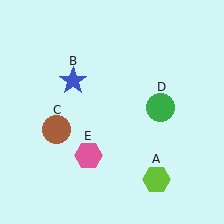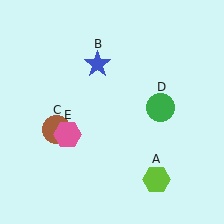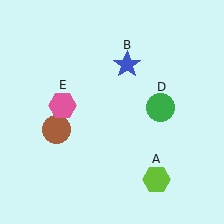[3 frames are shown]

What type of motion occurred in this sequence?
The blue star (object B), pink hexagon (object E) rotated clockwise around the center of the scene.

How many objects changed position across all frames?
2 objects changed position: blue star (object B), pink hexagon (object E).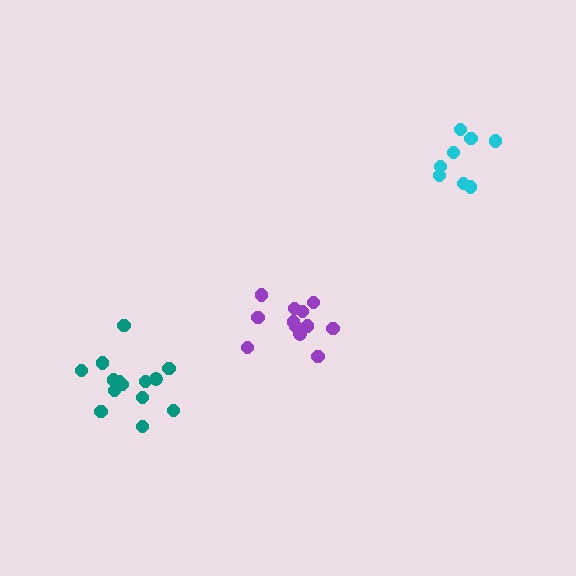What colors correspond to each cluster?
The clusters are colored: purple, cyan, teal.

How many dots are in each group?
Group 1: 12 dots, Group 2: 9 dots, Group 3: 14 dots (35 total).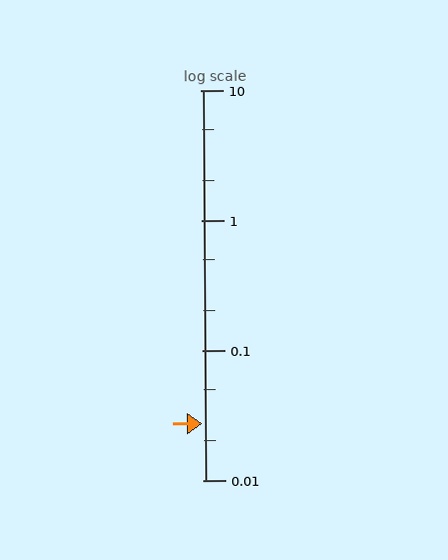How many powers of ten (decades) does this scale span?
The scale spans 3 decades, from 0.01 to 10.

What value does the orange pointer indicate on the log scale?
The pointer indicates approximately 0.027.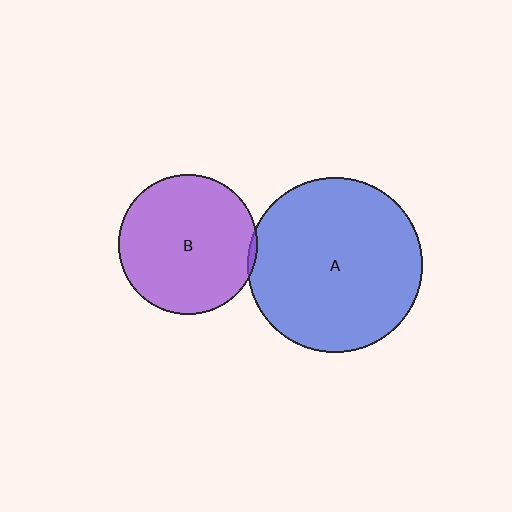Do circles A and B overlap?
Yes.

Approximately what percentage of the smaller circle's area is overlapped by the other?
Approximately 5%.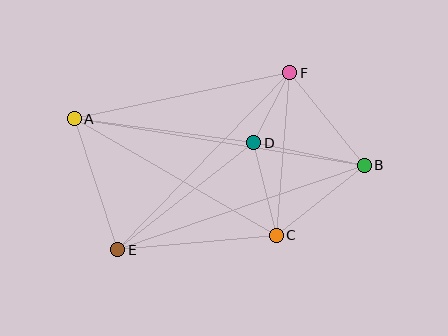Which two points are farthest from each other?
Points A and B are farthest from each other.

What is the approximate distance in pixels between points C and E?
The distance between C and E is approximately 159 pixels.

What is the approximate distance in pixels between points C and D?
The distance between C and D is approximately 95 pixels.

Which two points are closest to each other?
Points D and F are closest to each other.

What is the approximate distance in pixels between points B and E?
The distance between B and E is approximately 261 pixels.